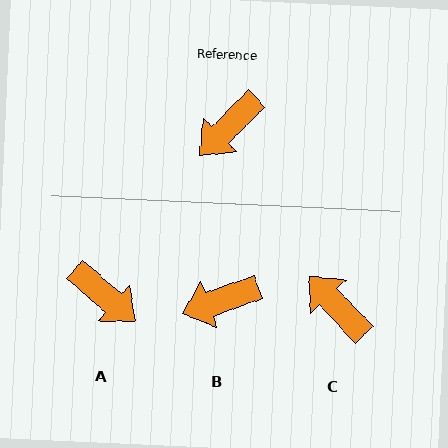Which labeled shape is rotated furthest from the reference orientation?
A, about 94 degrees away.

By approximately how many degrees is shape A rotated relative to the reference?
Approximately 94 degrees counter-clockwise.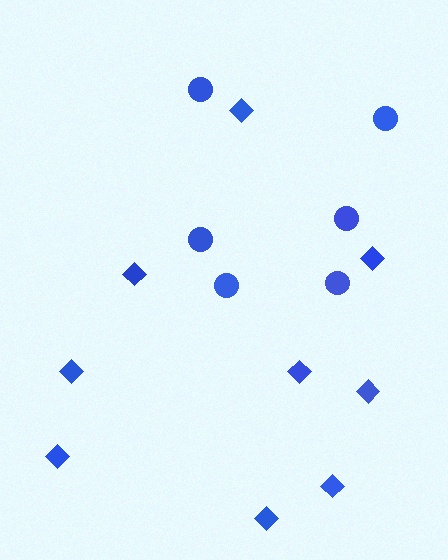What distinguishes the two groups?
There are 2 groups: one group of diamonds (9) and one group of circles (6).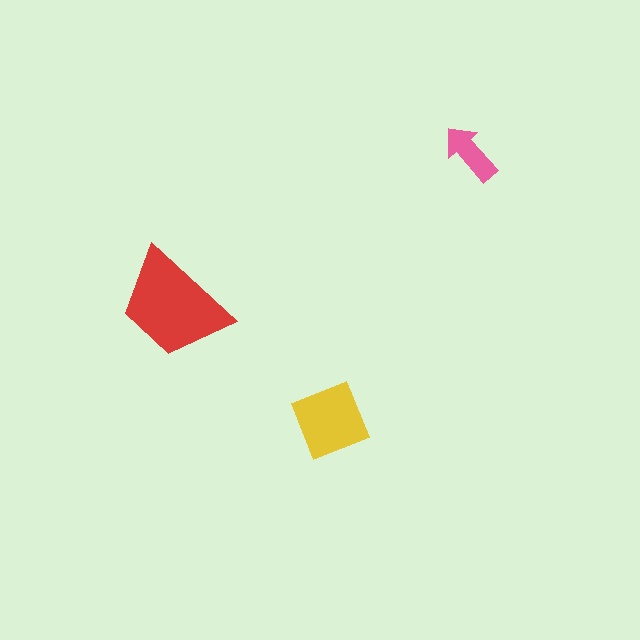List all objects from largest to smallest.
The red trapezoid, the yellow square, the pink arrow.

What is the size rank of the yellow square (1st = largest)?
2nd.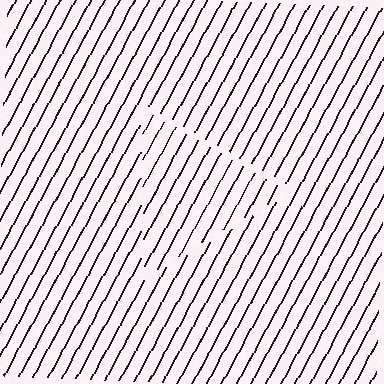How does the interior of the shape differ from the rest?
The interior of the shape contains the same grating, shifted by half a period — the contour is defined by the phase discontinuity where line-ends from the inner and outer gratings abut.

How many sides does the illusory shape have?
3 sides — the line-ends trace a triangle.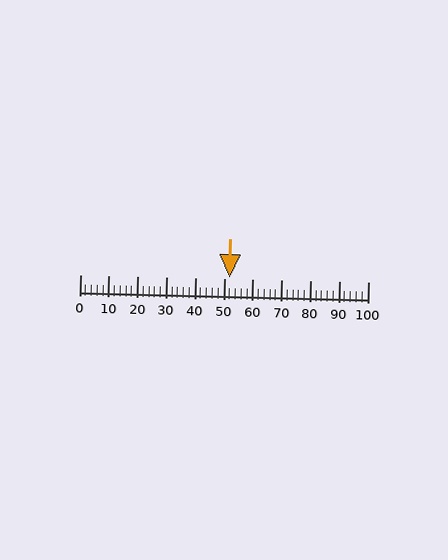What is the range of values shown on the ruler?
The ruler shows values from 0 to 100.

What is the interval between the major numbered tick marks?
The major tick marks are spaced 10 units apart.